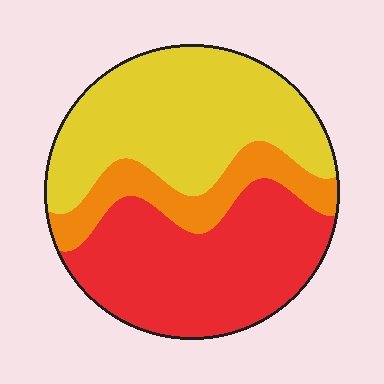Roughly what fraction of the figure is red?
Red takes up between a third and a half of the figure.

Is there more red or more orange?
Red.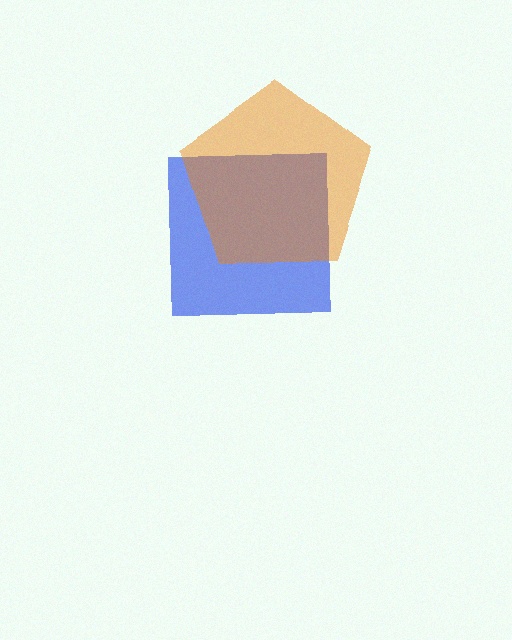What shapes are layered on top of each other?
The layered shapes are: a blue square, an orange pentagon.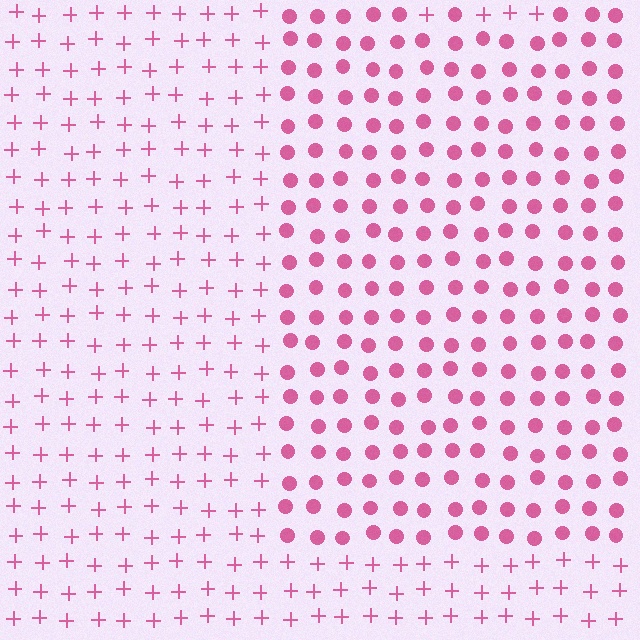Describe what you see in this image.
The image is filled with small pink elements arranged in a uniform grid. A rectangle-shaped region contains circles, while the surrounding area contains plus signs. The boundary is defined purely by the change in element shape.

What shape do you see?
I see a rectangle.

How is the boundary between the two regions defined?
The boundary is defined by a change in element shape: circles inside vs. plus signs outside. All elements share the same color and spacing.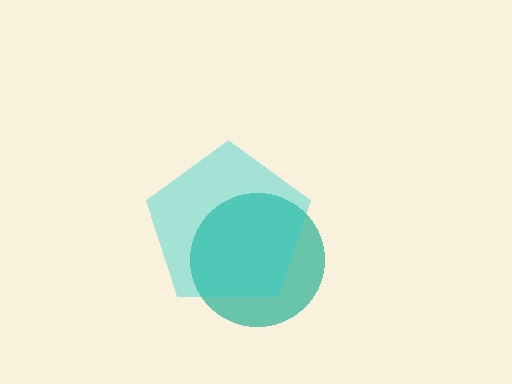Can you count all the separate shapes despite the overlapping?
Yes, there are 2 separate shapes.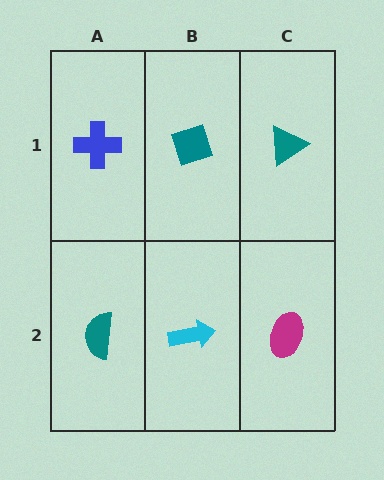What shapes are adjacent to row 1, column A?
A teal semicircle (row 2, column A), a teal diamond (row 1, column B).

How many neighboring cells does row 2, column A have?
2.